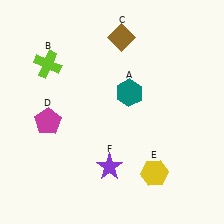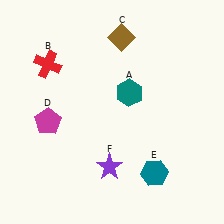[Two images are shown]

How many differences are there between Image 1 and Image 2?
There are 2 differences between the two images.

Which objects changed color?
B changed from lime to red. E changed from yellow to teal.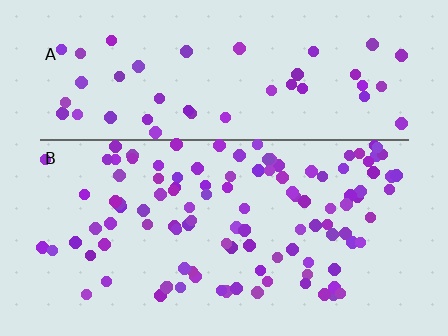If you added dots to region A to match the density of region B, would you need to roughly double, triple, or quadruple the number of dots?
Approximately double.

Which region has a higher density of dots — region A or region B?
B (the bottom).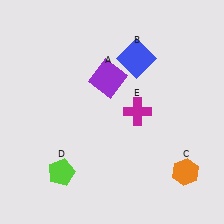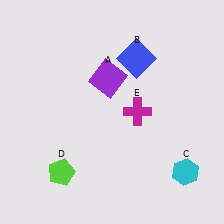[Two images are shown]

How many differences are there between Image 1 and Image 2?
There is 1 difference between the two images.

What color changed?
The hexagon (C) changed from orange in Image 1 to cyan in Image 2.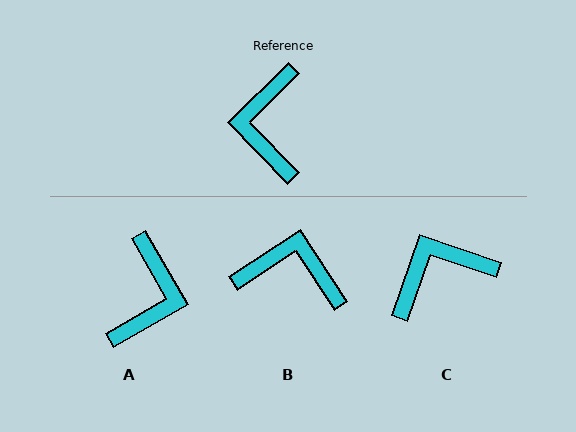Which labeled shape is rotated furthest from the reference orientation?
A, about 165 degrees away.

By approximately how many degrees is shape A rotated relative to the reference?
Approximately 165 degrees counter-clockwise.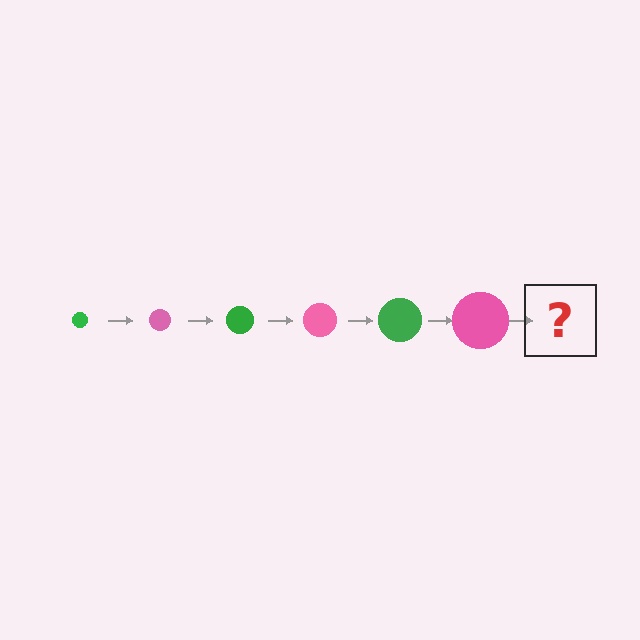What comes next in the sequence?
The next element should be a green circle, larger than the previous one.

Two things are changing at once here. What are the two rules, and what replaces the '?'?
The two rules are that the circle grows larger each step and the color cycles through green and pink. The '?' should be a green circle, larger than the previous one.